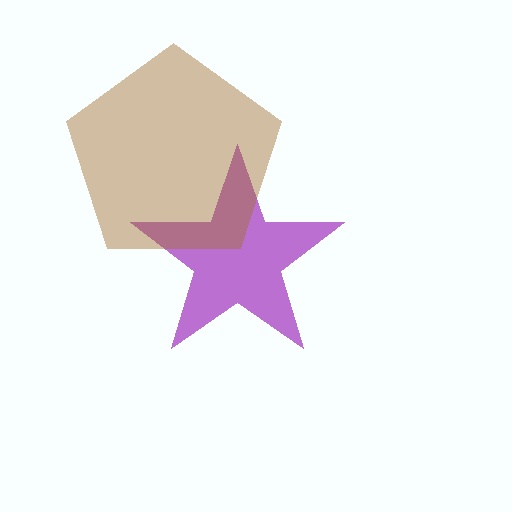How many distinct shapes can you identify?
There are 2 distinct shapes: a purple star, a brown pentagon.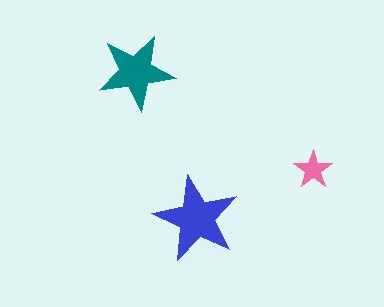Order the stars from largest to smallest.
the blue one, the teal one, the pink one.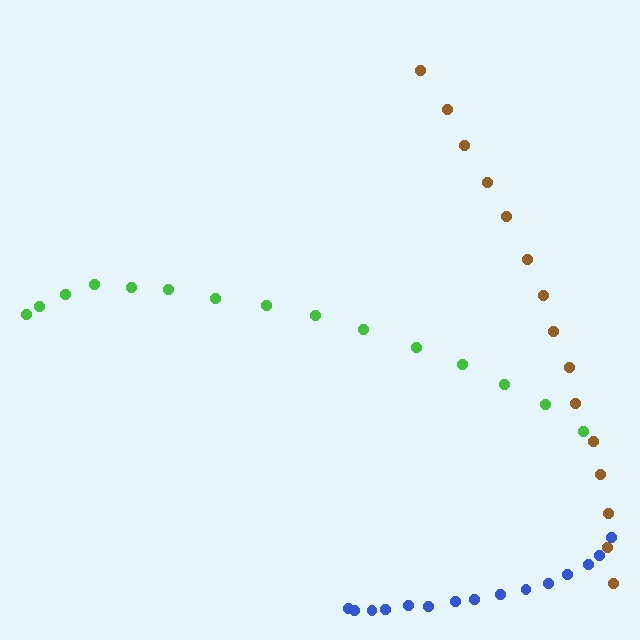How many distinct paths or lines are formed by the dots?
There are 3 distinct paths.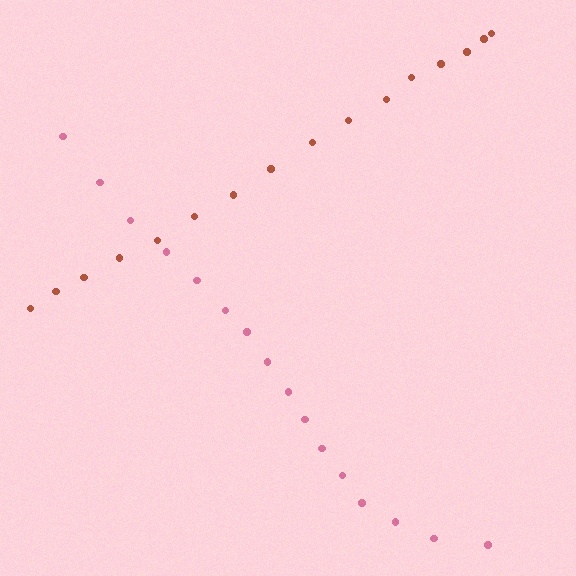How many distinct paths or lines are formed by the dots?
There are 2 distinct paths.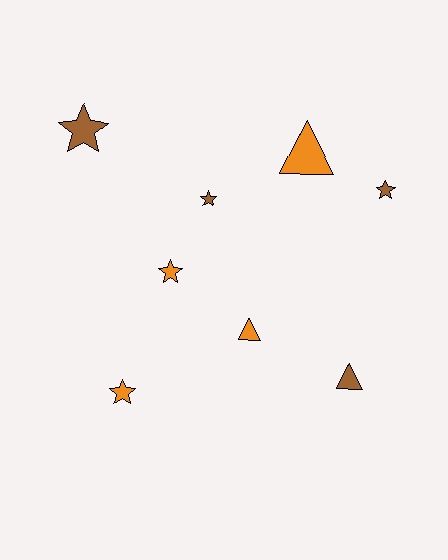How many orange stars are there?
There are 2 orange stars.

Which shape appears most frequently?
Star, with 5 objects.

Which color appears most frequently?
Brown, with 4 objects.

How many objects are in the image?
There are 8 objects.